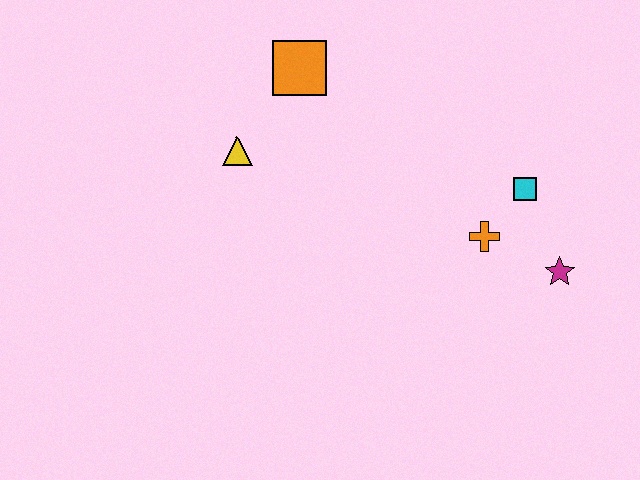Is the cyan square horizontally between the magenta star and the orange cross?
Yes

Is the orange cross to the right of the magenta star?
No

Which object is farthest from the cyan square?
The yellow triangle is farthest from the cyan square.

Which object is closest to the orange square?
The yellow triangle is closest to the orange square.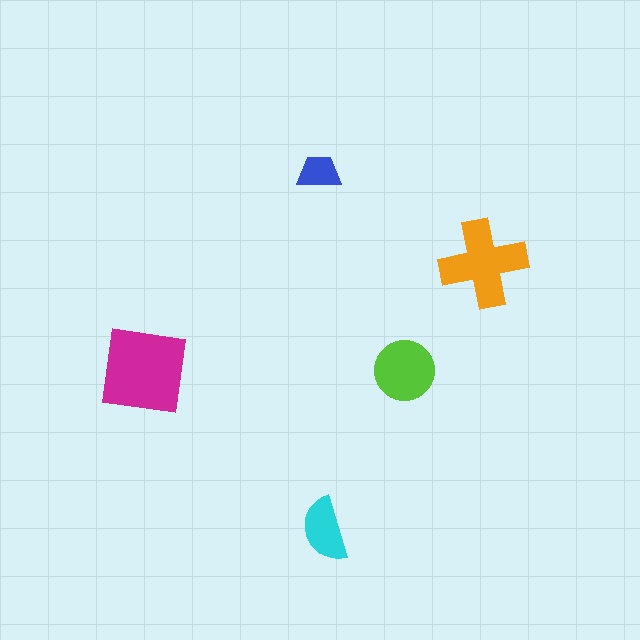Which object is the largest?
The magenta square.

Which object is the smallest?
The blue trapezoid.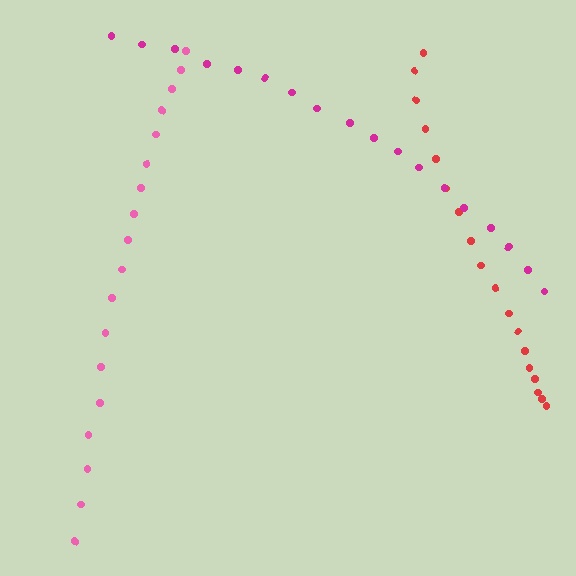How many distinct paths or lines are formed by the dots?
There are 3 distinct paths.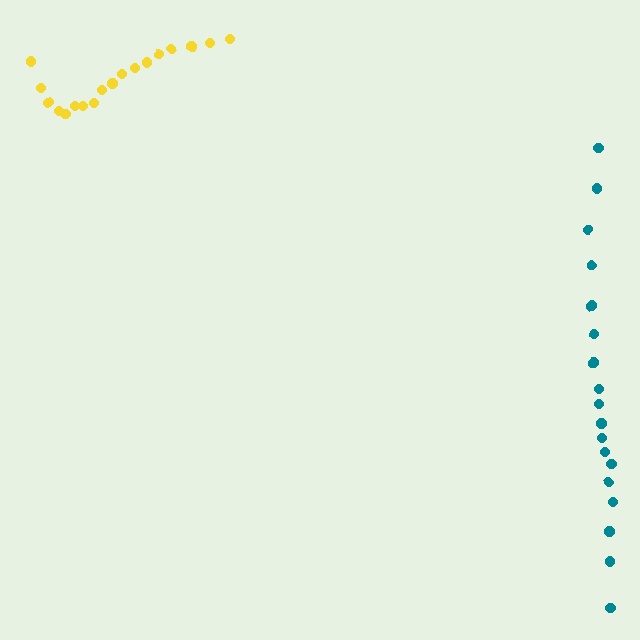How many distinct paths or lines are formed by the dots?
There are 2 distinct paths.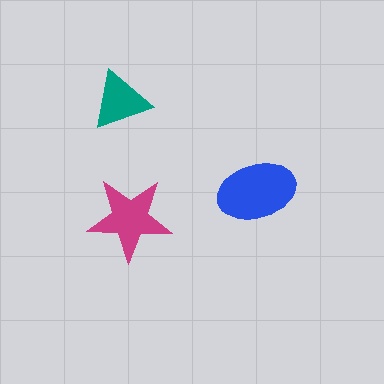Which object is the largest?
The blue ellipse.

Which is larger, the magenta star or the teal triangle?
The magenta star.